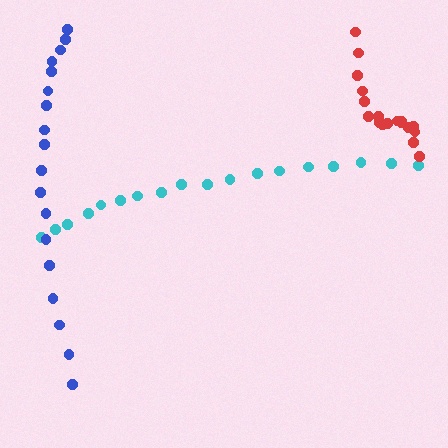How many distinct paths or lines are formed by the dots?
There are 3 distinct paths.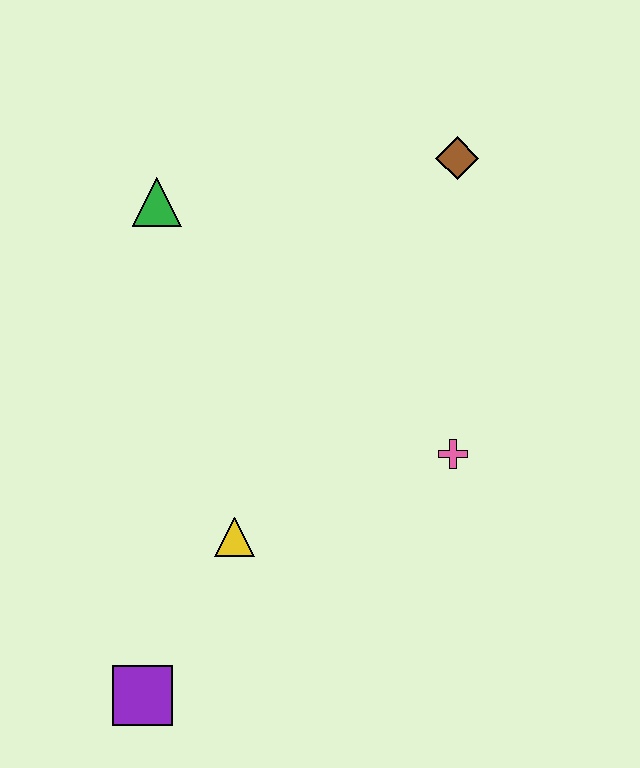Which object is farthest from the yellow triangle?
The brown diamond is farthest from the yellow triangle.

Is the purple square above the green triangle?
No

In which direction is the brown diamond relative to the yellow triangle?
The brown diamond is above the yellow triangle.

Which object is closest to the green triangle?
The brown diamond is closest to the green triangle.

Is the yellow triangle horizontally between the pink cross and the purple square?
Yes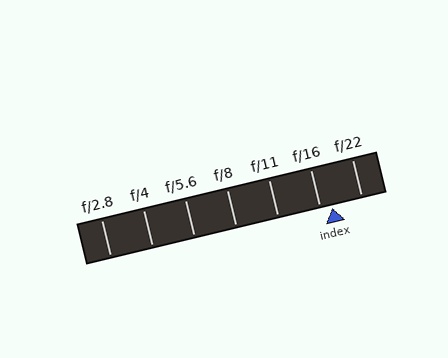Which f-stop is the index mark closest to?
The index mark is closest to f/16.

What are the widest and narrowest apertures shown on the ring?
The widest aperture shown is f/2.8 and the narrowest is f/22.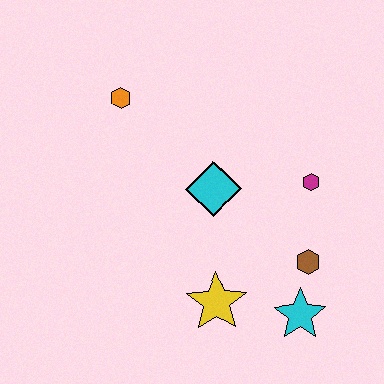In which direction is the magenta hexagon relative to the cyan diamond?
The magenta hexagon is to the right of the cyan diamond.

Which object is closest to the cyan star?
The brown hexagon is closest to the cyan star.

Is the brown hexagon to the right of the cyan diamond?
Yes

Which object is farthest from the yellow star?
The orange hexagon is farthest from the yellow star.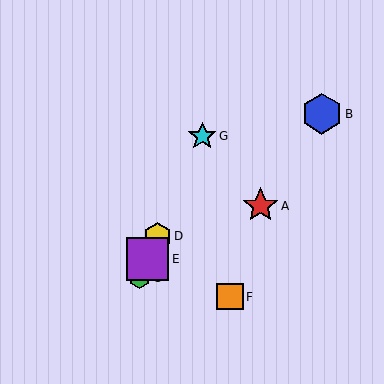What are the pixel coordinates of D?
Object D is at (158, 236).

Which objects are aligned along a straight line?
Objects C, D, E, G are aligned along a straight line.